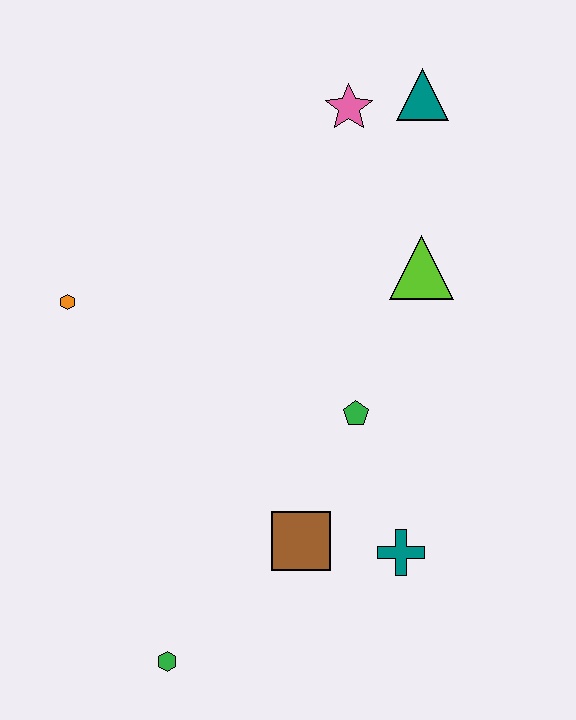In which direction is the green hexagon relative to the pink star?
The green hexagon is below the pink star.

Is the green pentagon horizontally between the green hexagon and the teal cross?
Yes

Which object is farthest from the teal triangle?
The green hexagon is farthest from the teal triangle.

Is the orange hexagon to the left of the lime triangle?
Yes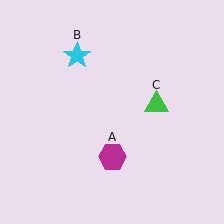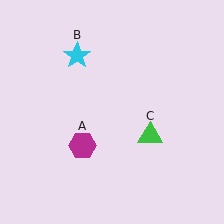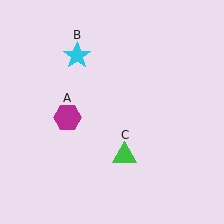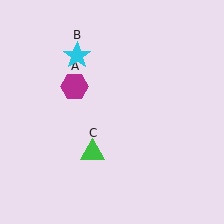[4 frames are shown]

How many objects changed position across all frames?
2 objects changed position: magenta hexagon (object A), green triangle (object C).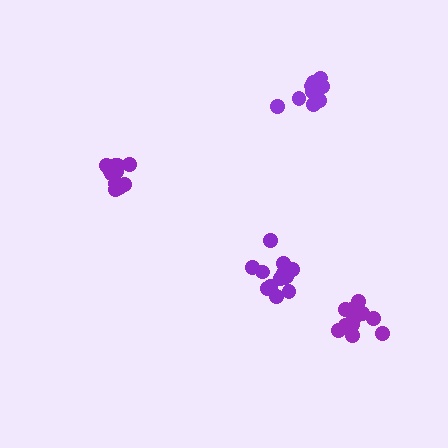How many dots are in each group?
Group 1: 13 dots, Group 2: 13 dots, Group 3: 14 dots, Group 4: 11 dots (51 total).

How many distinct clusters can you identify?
There are 4 distinct clusters.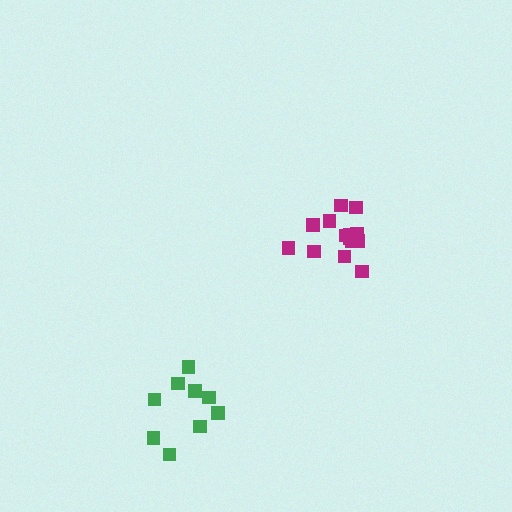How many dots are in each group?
Group 1: 9 dots, Group 2: 14 dots (23 total).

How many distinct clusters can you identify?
There are 2 distinct clusters.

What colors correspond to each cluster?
The clusters are colored: green, magenta.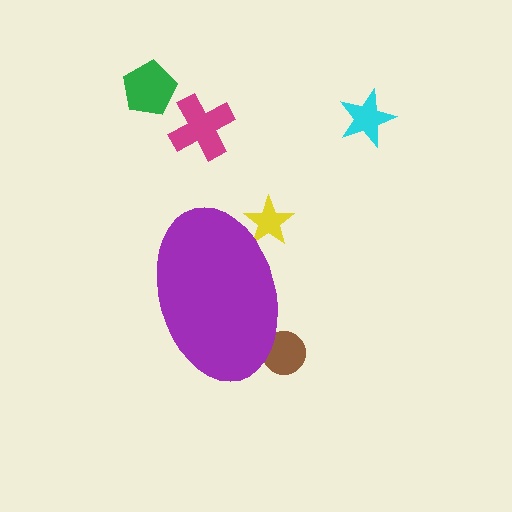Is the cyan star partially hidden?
No, the cyan star is fully visible.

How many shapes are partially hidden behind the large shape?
2 shapes are partially hidden.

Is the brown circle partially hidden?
Yes, the brown circle is partially hidden behind the purple ellipse.